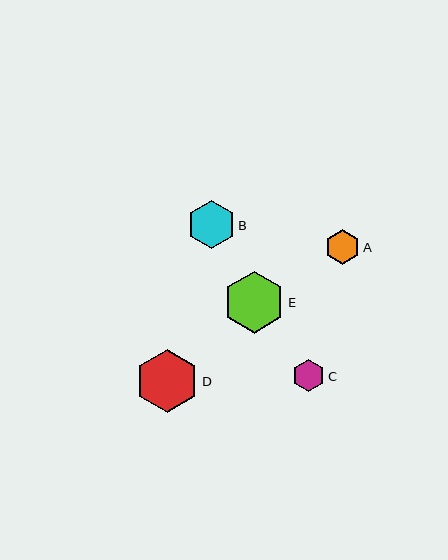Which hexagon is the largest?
Hexagon D is the largest with a size of approximately 64 pixels.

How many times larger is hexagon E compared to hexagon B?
Hexagon E is approximately 1.3 times the size of hexagon B.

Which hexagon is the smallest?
Hexagon C is the smallest with a size of approximately 32 pixels.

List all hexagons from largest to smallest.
From largest to smallest: D, E, B, A, C.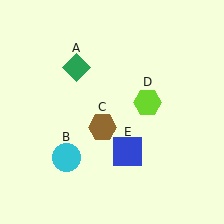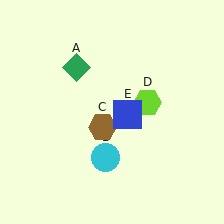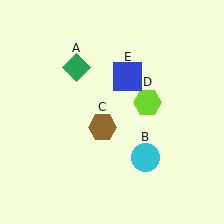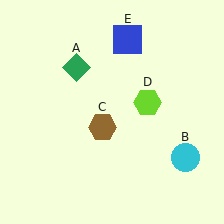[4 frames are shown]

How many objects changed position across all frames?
2 objects changed position: cyan circle (object B), blue square (object E).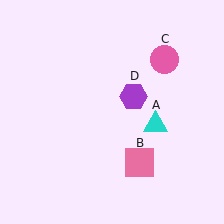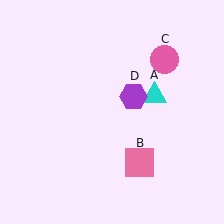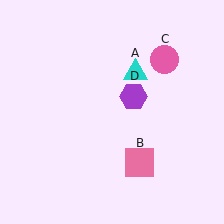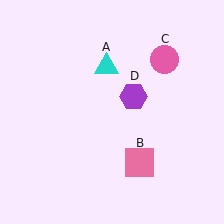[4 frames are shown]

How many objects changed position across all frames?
1 object changed position: cyan triangle (object A).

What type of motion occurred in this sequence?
The cyan triangle (object A) rotated counterclockwise around the center of the scene.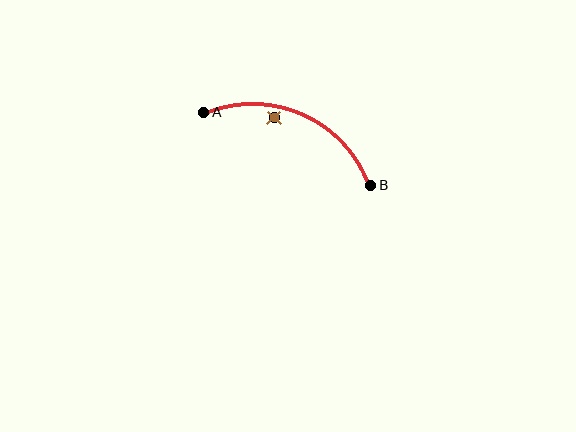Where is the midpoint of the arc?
The arc midpoint is the point on the curve farthest from the straight line joining A and B. It sits above that line.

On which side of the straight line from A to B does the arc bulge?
The arc bulges above the straight line connecting A and B.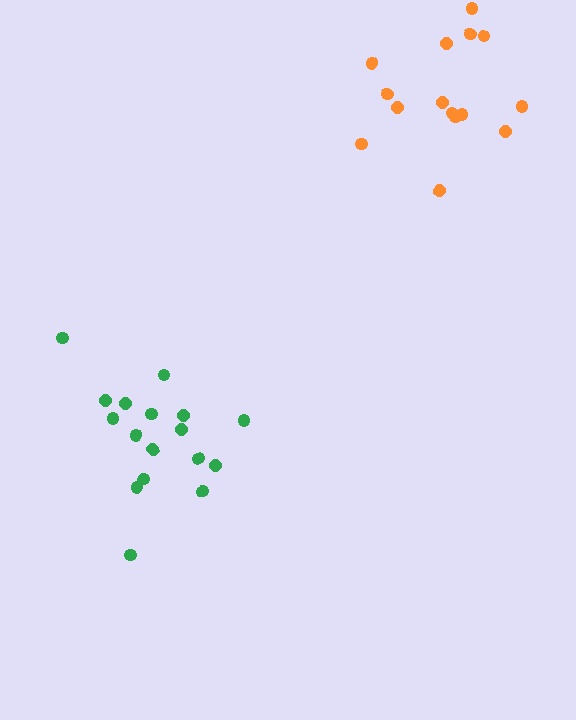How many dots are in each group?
Group 1: 15 dots, Group 2: 17 dots (32 total).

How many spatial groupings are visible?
There are 2 spatial groupings.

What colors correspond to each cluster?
The clusters are colored: orange, green.